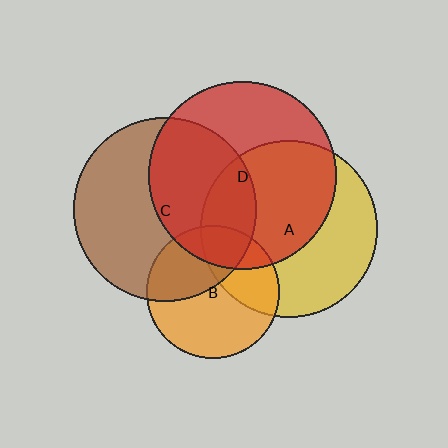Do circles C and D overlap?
Yes.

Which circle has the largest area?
Circle D (red).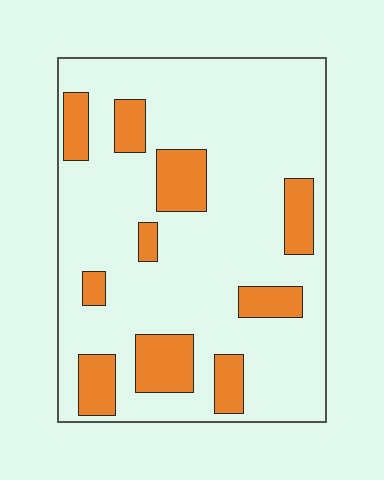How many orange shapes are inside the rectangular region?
10.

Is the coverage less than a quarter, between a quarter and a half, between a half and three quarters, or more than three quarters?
Less than a quarter.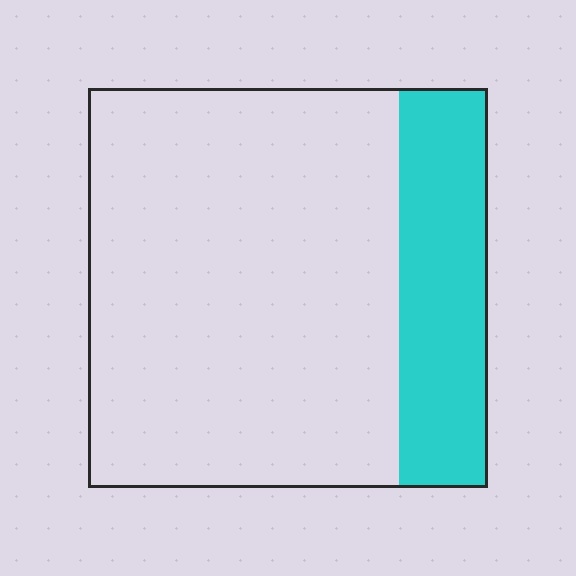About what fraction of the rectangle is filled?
About one fifth (1/5).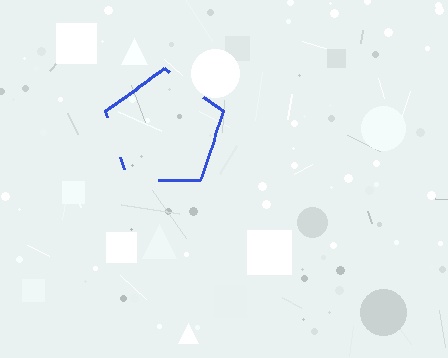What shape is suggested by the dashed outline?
The dashed outline suggests a pentagon.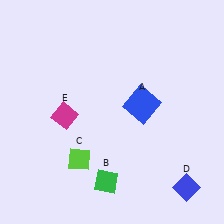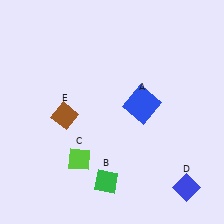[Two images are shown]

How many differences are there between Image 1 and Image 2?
There is 1 difference between the two images.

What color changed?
The diamond (E) changed from magenta in Image 1 to brown in Image 2.